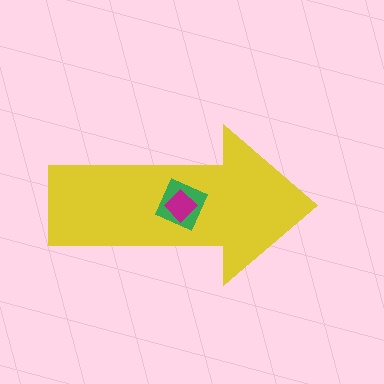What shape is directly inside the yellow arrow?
The green square.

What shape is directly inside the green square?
The magenta diamond.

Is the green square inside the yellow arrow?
Yes.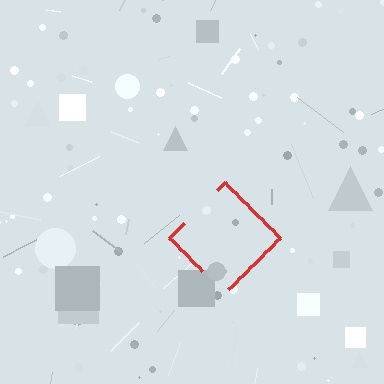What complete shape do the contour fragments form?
The contour fragments form a diamond.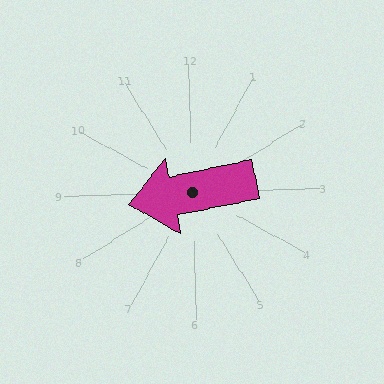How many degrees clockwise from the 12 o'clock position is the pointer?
Approximately 260 degrees.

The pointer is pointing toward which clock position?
Roughly 9 o'clock.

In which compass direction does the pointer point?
West.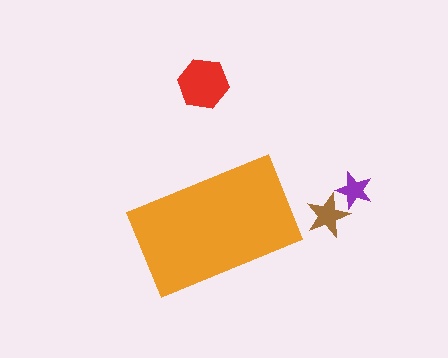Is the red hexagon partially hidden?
No, the red hexagon is fully visible.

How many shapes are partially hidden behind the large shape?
0 shapes are partially hidden.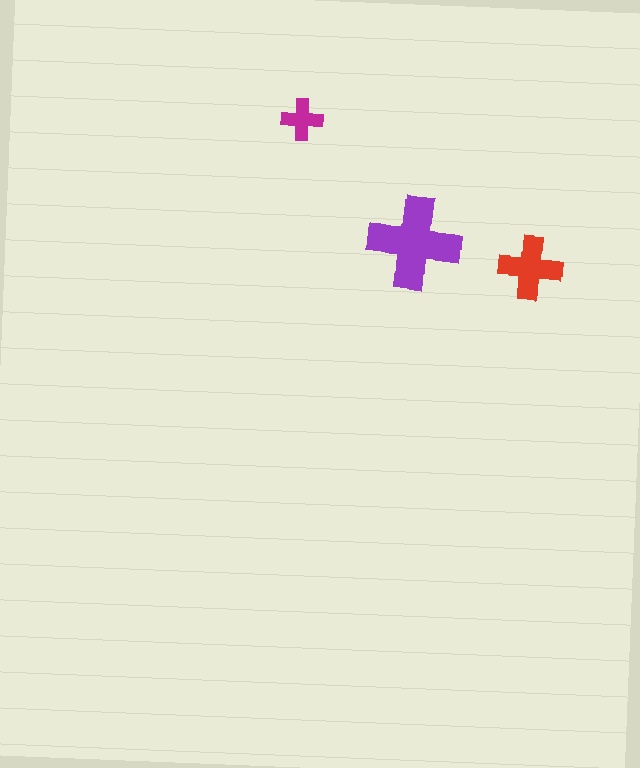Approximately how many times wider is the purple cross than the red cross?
About 1.5 times wider.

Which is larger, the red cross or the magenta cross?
The red one.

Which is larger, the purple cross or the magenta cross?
The purple one.